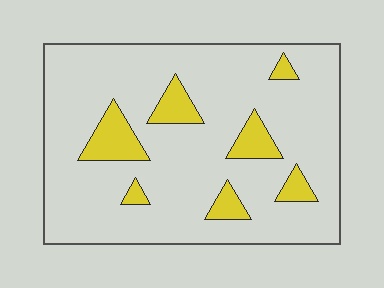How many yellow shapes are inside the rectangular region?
7.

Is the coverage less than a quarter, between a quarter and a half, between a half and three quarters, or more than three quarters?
Less than a quarter.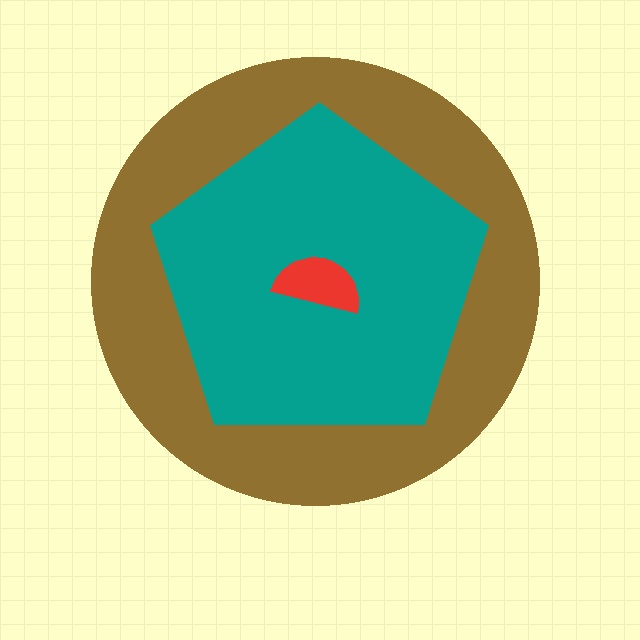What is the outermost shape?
The brown circle.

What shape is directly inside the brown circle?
The teal pentagon.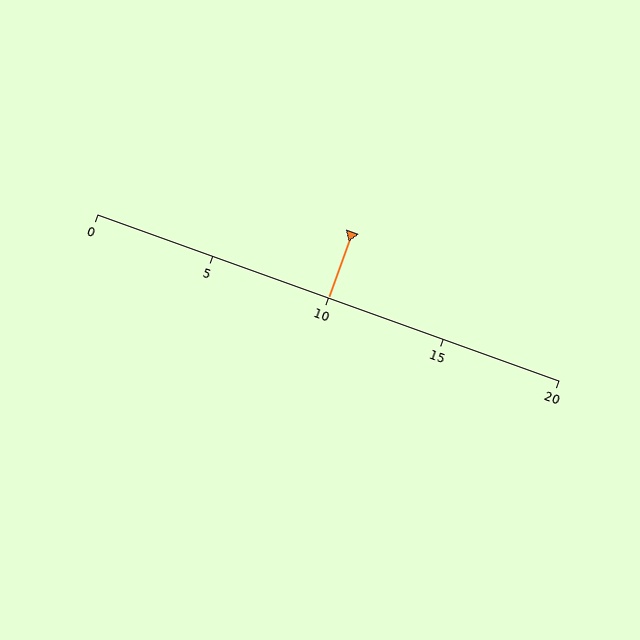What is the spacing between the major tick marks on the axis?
The major ticks are spaced 5 apart.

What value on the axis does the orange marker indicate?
The marker indicates approximately 10.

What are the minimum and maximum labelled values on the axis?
The axis runs from 0 to 20.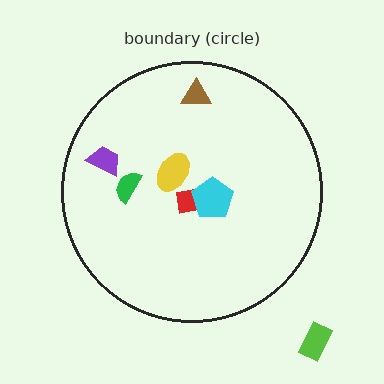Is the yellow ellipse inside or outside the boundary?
Inside.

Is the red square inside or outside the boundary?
Inside.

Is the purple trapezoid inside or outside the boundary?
Inside.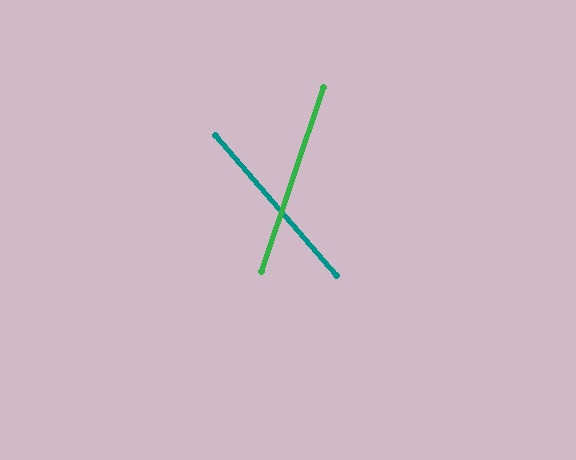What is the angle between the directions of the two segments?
Approximately 59 degrees.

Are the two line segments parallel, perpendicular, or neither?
Neither parallel nor perpendicular — they differ by about 59°.